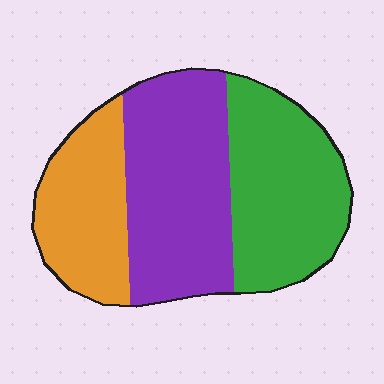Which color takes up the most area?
Purple, at roughly 40%.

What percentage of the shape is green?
Green covers about 35% of the shape.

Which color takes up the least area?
Orange, at roughly 25%.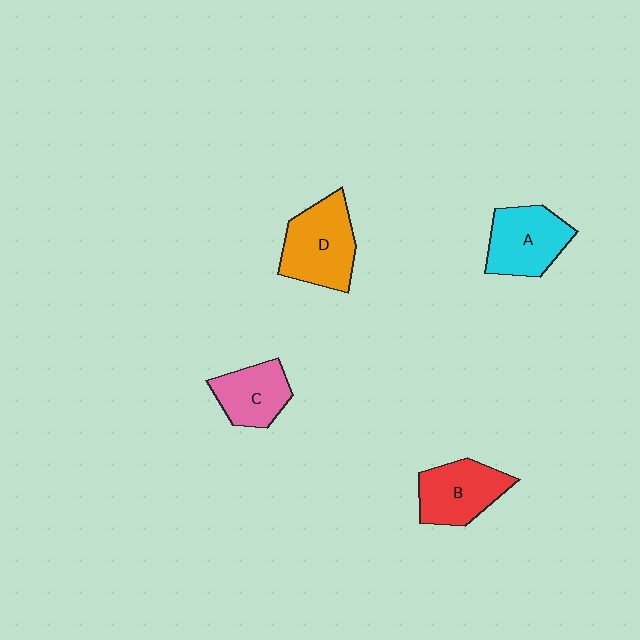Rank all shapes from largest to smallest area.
From largest to smallest: D (orange), A (cyan), B (red), C (pink).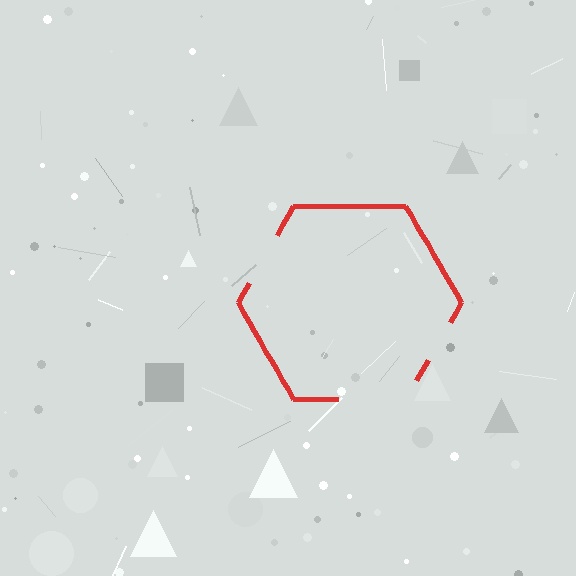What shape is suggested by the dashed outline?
The dashed outline suggests a hexagon.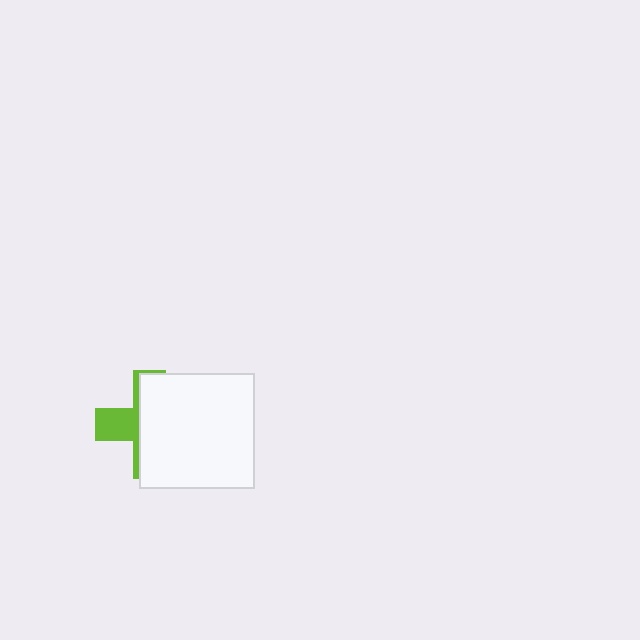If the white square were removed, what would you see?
You would see the complete lime cross.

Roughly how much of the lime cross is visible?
A small part of it is visible (roughly 34%).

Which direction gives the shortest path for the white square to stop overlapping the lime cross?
Moving right gives the shortest separation.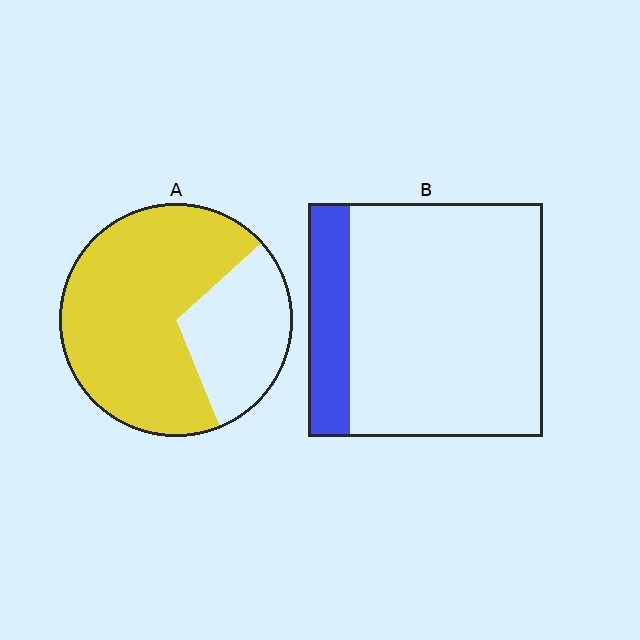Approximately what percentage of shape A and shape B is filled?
A is approximately 70% and B is approximately 20%.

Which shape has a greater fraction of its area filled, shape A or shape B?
Shape A.